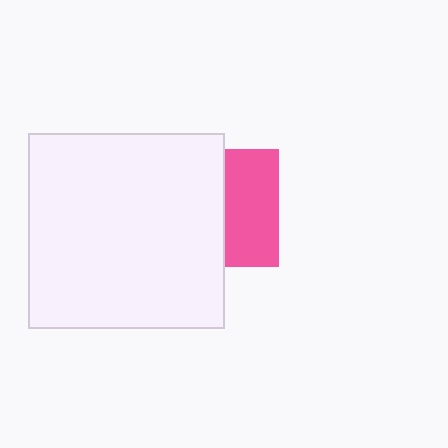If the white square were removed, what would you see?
You would see the complete pink square.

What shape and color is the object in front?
The object in front is a white square.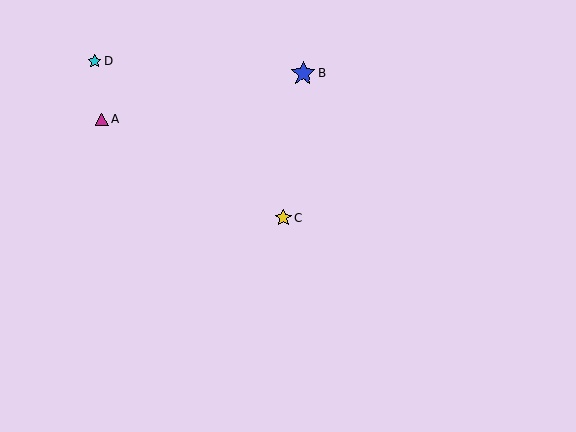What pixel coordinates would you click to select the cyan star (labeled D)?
Click at (94, 61) to select the cyan star D.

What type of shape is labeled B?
Shape B is a blue star.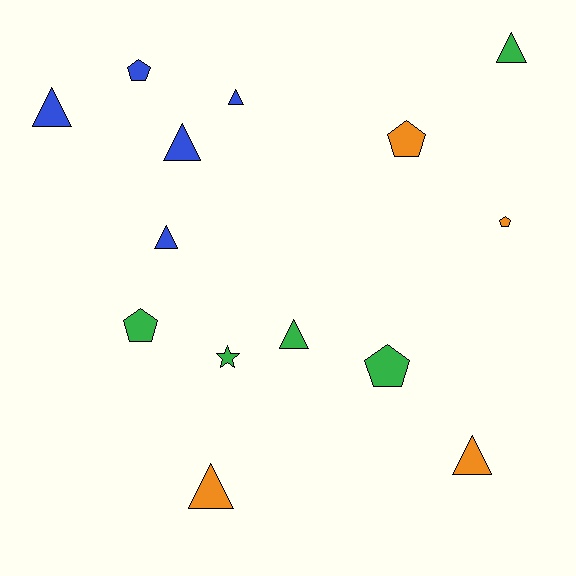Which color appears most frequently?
Blue, with 5 objects.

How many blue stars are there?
There are no blue stars.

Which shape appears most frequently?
Triangle, with 8 objects.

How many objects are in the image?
There are 14 objects.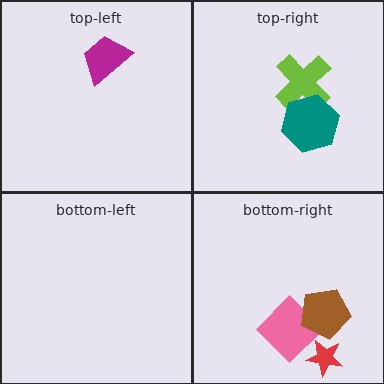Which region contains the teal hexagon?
The top-right region.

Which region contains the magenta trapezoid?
The top-left region.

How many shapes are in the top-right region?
2.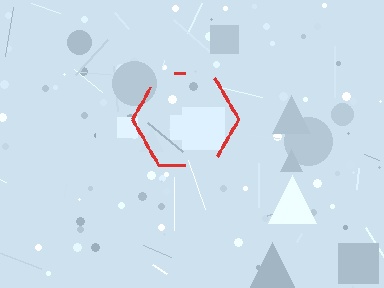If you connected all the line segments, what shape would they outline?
They would outline a hexagon.